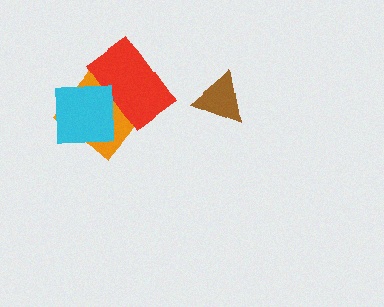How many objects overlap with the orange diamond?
2 objects overlap with the orange diamond.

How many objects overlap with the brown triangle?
0 objects overlap with the brown triangle.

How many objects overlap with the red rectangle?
2 objects overlap with the red rectangle.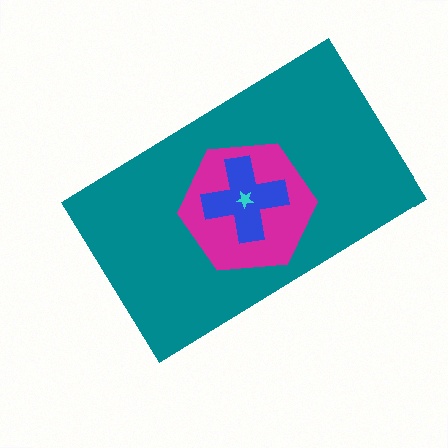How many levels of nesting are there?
4.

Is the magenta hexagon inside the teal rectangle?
Yes.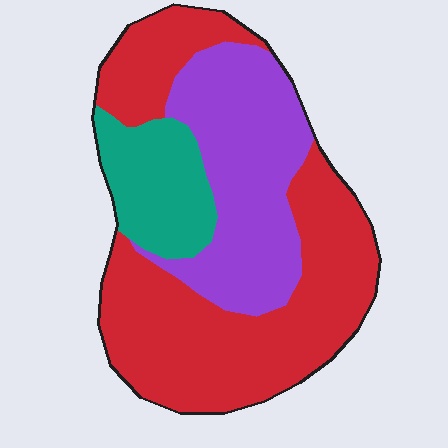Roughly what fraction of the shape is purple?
Purple covers around 30% of the shape.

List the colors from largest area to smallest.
From largest to smallest: red, purple, teal.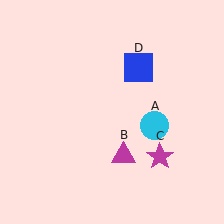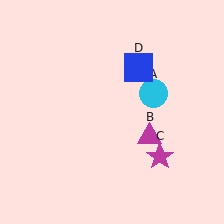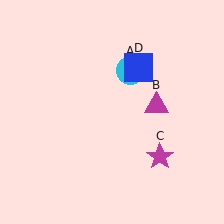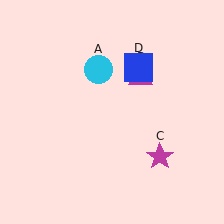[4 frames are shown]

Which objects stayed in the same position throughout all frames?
Magenta star (object C) and blue square (object D) remained stationary.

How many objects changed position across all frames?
2 objects changed position: cyan circle (object A), magenta triangle (object B).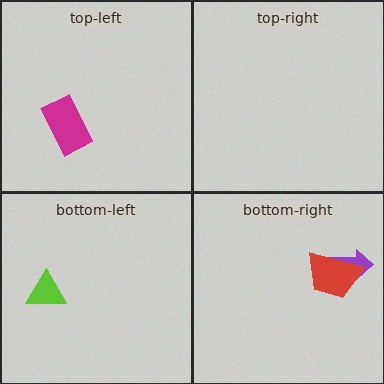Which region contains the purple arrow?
The bottom-right region.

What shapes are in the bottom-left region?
The lime triangle.